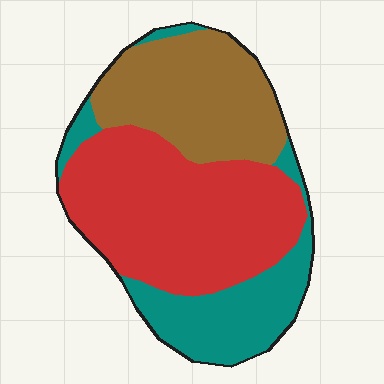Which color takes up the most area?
Red, at roughly 45%.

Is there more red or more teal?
Red.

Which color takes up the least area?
Teal, at roughly 25%.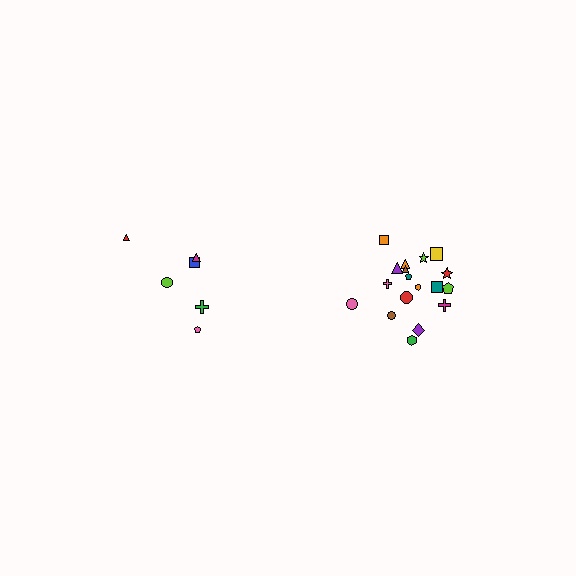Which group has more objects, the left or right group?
The right group.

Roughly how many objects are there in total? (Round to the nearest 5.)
Roughly 25 objects in total.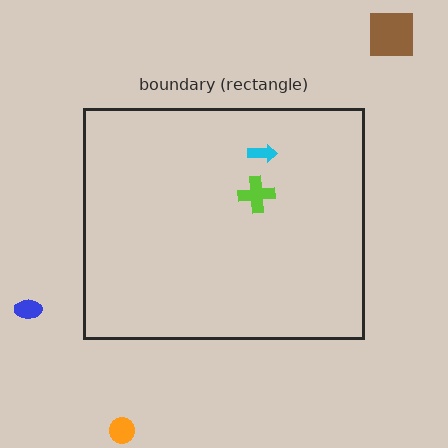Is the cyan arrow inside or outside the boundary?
Inside.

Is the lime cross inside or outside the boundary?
Inside.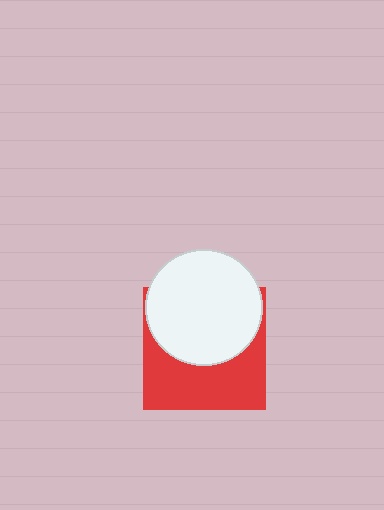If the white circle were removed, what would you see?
You would see the complete red square.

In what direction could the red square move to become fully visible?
The red square could move down. That would shift it out from behind the white circle entirely.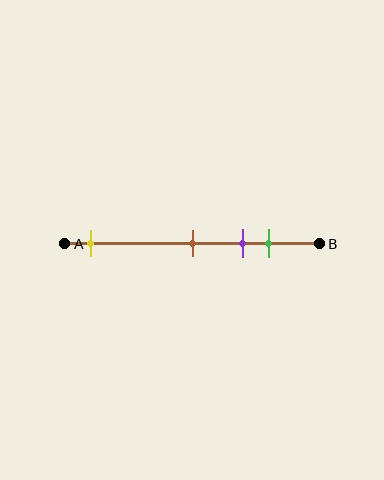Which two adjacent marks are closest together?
The purple and green marks are the closest adjacent pair.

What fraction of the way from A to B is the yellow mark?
The yellow mark is approximately 10% (0.1) of the way from A to B.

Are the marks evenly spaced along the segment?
No, the marks are not evenly spaced.